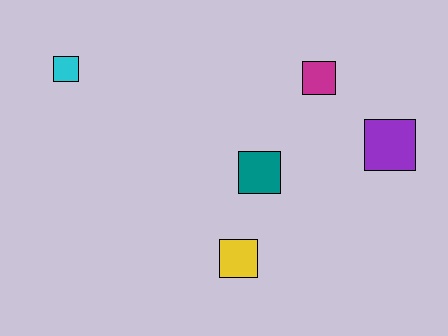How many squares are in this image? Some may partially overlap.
There are 5 squares.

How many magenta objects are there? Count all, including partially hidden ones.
There is 1 magenta object.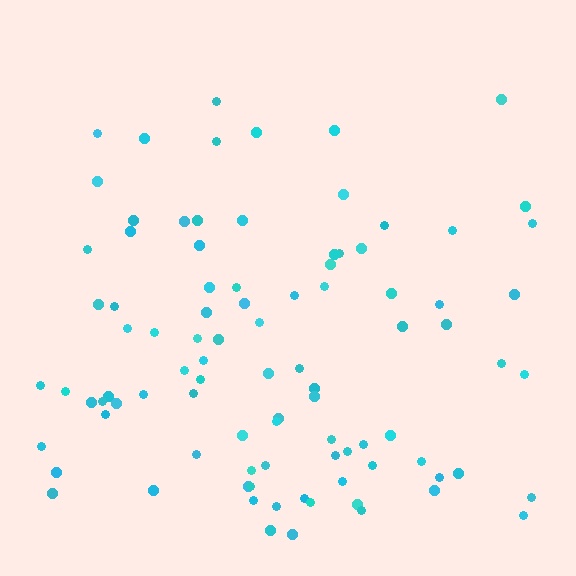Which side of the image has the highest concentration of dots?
The bottom.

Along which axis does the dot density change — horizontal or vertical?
Vertical.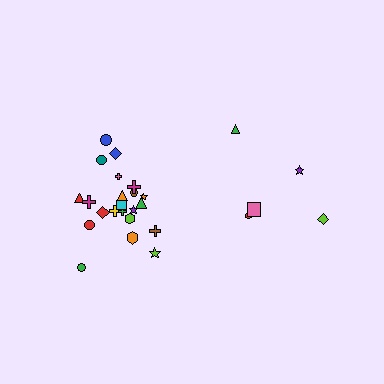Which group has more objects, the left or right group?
The left group.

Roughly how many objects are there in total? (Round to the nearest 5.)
Roughly 25 objects in total.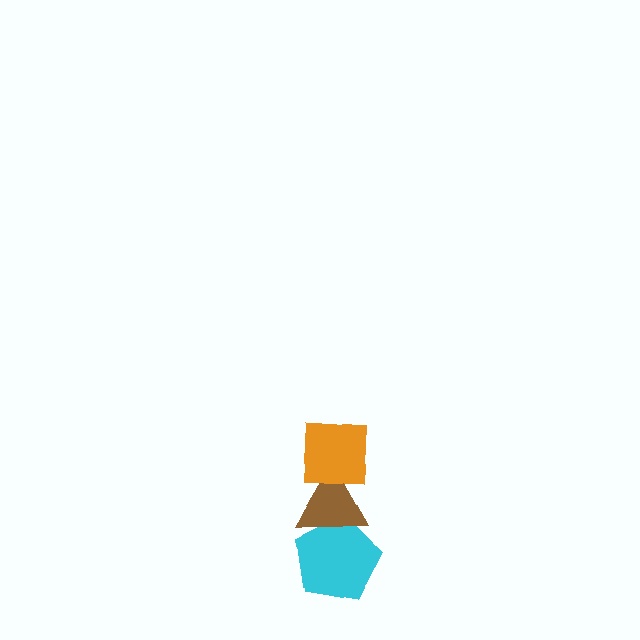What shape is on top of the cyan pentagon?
The brown triangle is on top of the cyan pentagon.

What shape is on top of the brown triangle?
The orange square is on top of the brown triangle.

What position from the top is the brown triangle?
The brown triangle is 2nd from the top.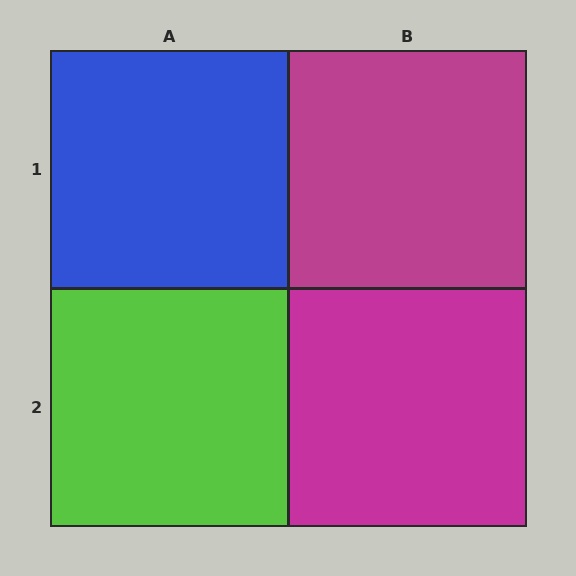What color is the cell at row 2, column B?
Magenta.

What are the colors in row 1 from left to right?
Blue, magenta.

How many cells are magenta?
2 cells are magenta.